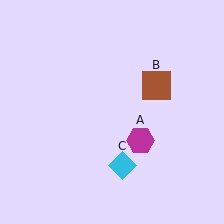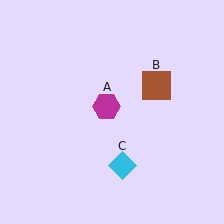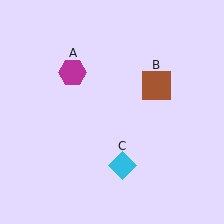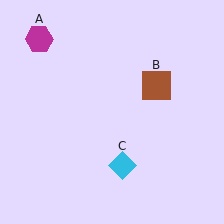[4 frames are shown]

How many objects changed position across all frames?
1 object changed position: magenta hexagon (object A).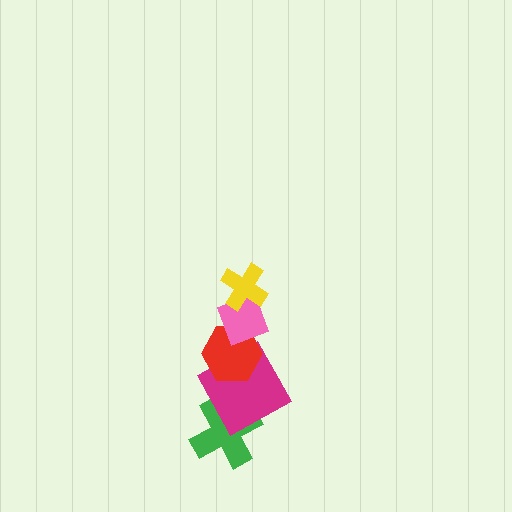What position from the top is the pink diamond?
The pink diamond is 2nd from the top.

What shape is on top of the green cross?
The magenta square is on top of the green cross.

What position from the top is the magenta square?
The magenta square is 4th from the top.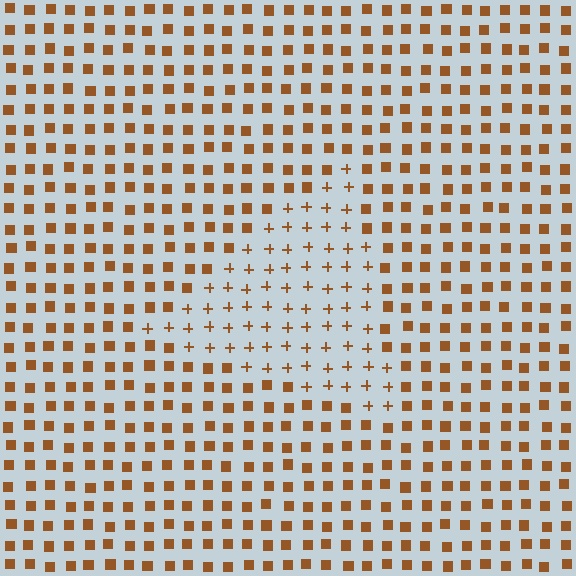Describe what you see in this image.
The image is filled with small brown elements arranged in a uniform grid. A triangle-shaped region contains plus signs, while the surrounding area contains squares. The boundary is defined purely by the change in element shape.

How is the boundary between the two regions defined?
The boundary is defined by a change in element shape: plus signs inside vs. squares outside. All elements share the same color and spacing.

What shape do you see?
I see a triangle.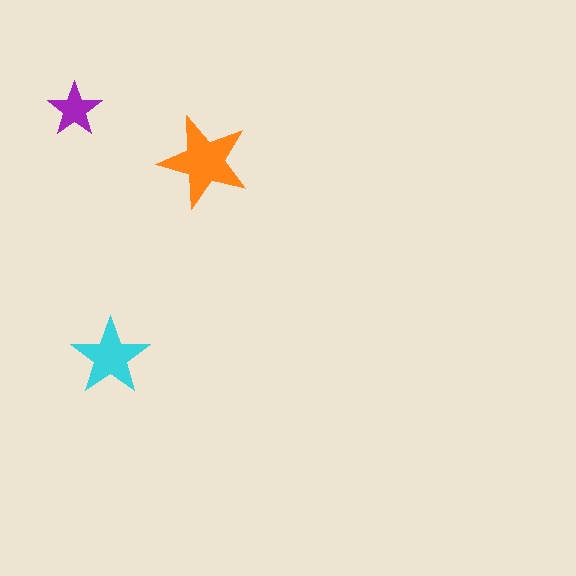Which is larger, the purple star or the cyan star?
The cyan one.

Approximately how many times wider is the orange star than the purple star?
About 1.5 times wider.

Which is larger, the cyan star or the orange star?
The orange one.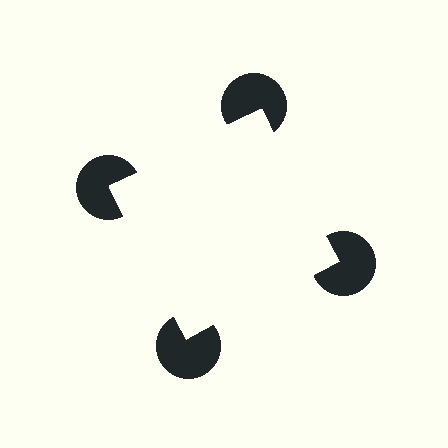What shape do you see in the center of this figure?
An illusory square — its edges are inferred from the aligned wedge cuts in the pac-man discs, not physically drawn.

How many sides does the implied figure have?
4 sides.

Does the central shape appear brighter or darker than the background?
It typically appears slightly brighter than the background, even though no actual brightness change is drawn.